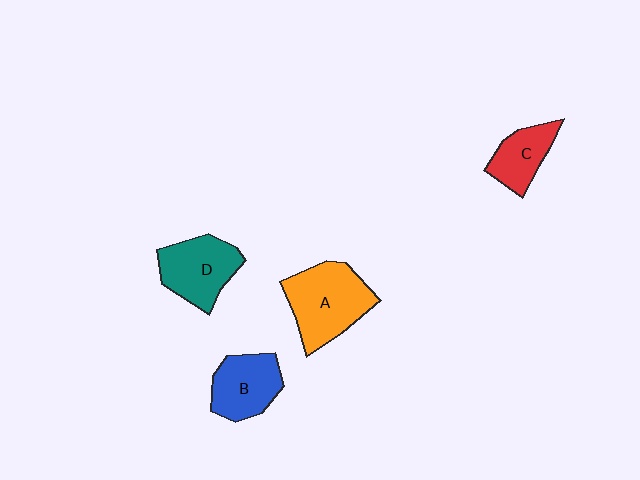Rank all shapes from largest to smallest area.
From largest to smallest: A (orange), D (teal), B (blue), C (red).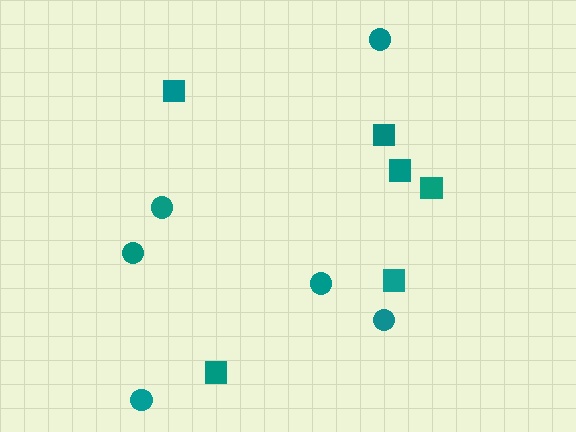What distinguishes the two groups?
There are 2 groups: one group of circles (6) and one group of squares (6).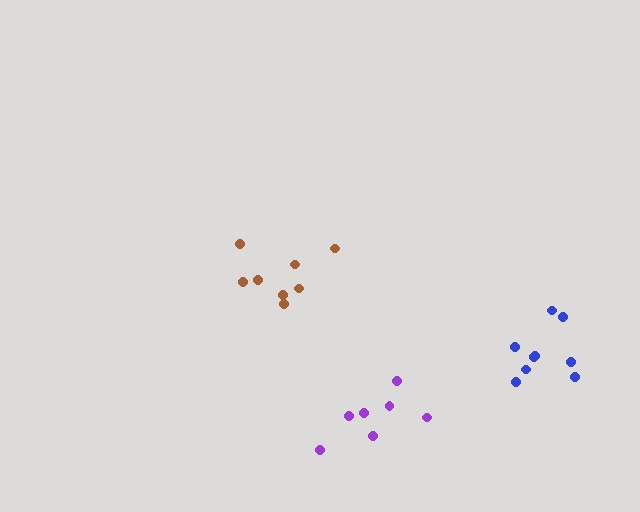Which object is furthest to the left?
The brown cluster is leftmost.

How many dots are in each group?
Group 1: 8 dots, Group 2: 9 dots, Group 3: 7 dots (24 total).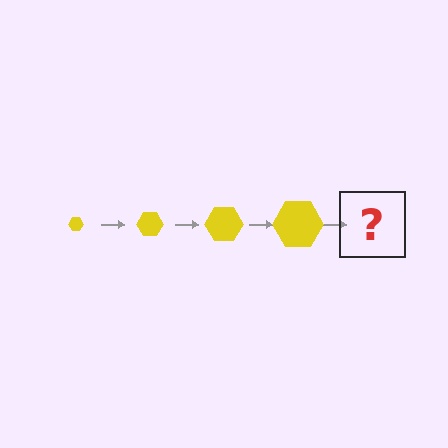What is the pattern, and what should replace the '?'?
The pattern is that the hexagon gets progressively larger each step. The '?' should be a yellow hexagon, larger than the previous one.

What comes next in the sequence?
The next element should be a yellow hexagon, larger than the previous one.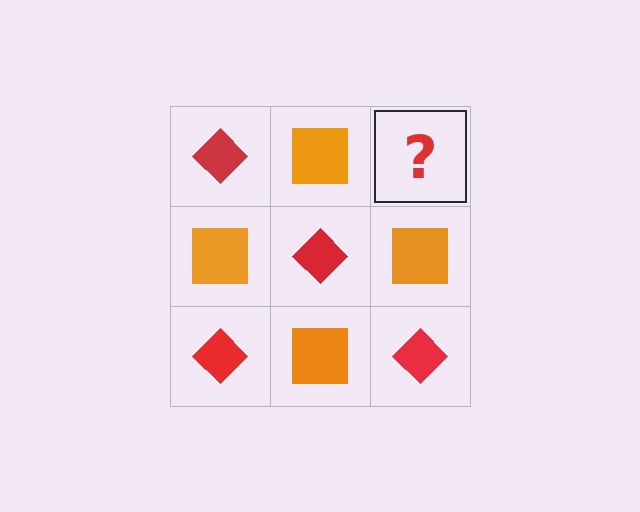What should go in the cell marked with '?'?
The missing cell should contain a red diamond.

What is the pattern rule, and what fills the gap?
The rule is that it alternates red diamond and orange square in a checkerboard pattern. The gap should be filled with a red diamond.